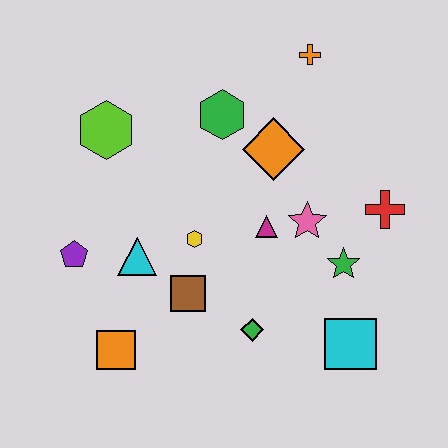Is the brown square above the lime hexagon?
No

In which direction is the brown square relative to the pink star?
The brown square is to the left of the pink star.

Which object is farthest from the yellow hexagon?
The orange cross is farthest from the yellow hexagon.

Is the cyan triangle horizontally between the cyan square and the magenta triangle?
No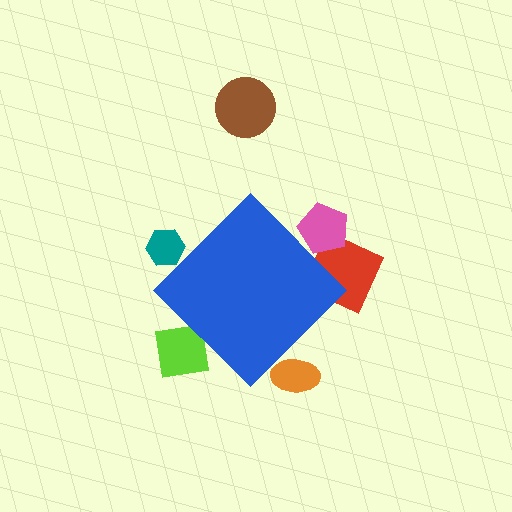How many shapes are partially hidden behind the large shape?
5 shapes are partially hidden.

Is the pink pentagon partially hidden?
Yes, the pink pentagon is partially hidden behind the blue diamond.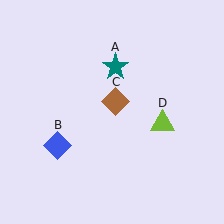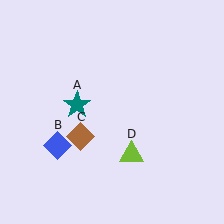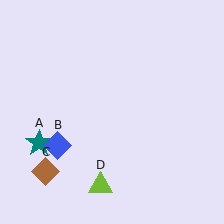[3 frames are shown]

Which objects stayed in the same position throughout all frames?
Blue diamond (object B) remained stationary.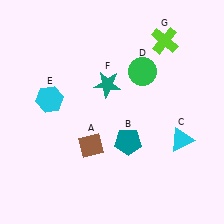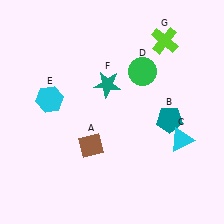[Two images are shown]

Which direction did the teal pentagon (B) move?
The teal pentagon (B) moved right.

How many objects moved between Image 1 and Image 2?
1 object moved between the two images.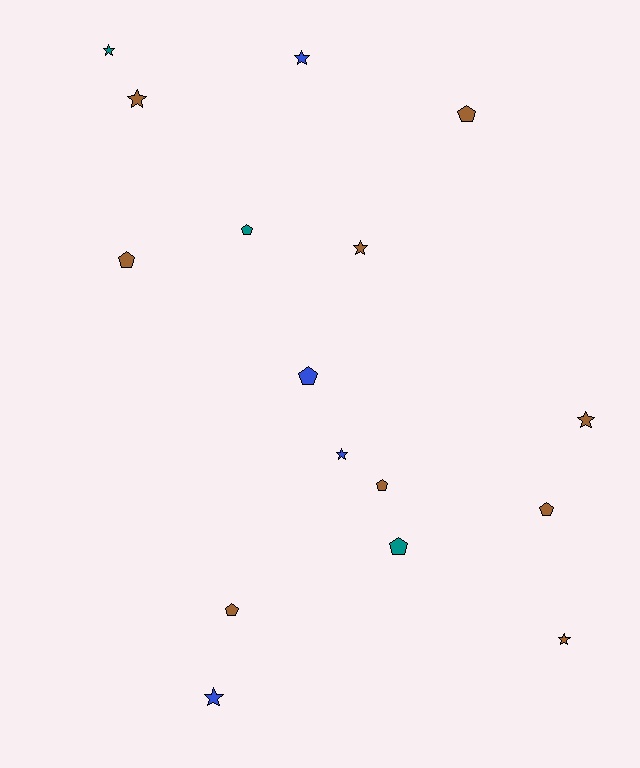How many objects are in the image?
There are 16 objects.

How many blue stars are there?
There are 3 blue stars.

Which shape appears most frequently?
Star, with 8 objects.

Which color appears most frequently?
Brown, with 9 objects.